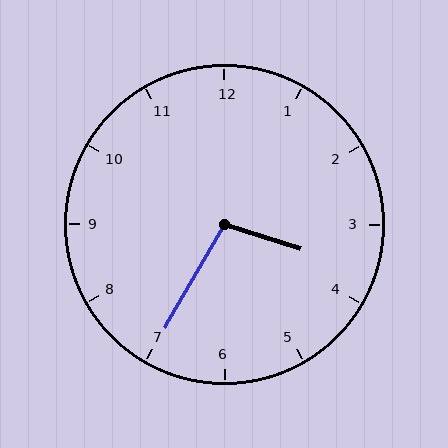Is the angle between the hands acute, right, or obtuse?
It is obtuse.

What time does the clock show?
3:35.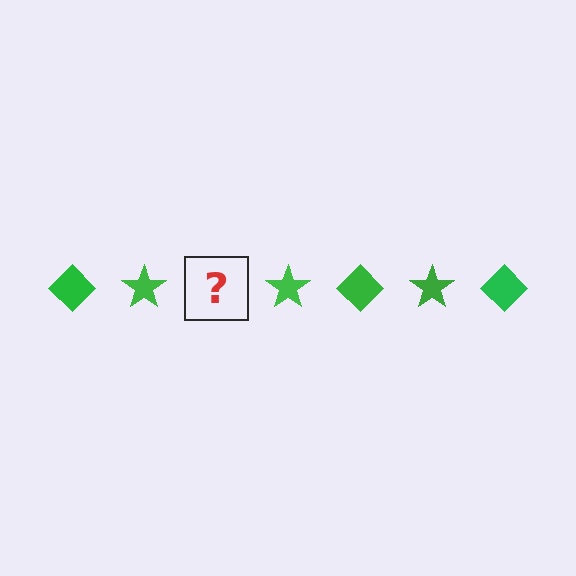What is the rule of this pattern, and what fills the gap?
The rule is that the pattern cycles through diamond, star shapes in green. The gap should be filled with a green diamond.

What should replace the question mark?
The question mark should be replaced with a green diamond.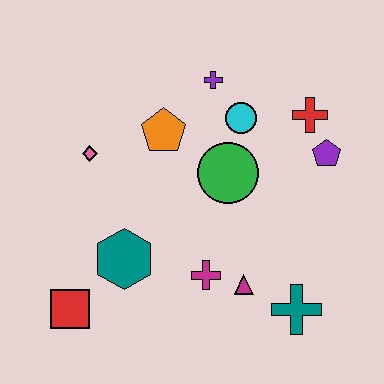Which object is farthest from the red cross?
The red square is farthest from the red cross.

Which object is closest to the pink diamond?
The orange pentagon is closest to the pink diamond.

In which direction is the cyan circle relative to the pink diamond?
The cyan circle is to the right of the pink diamond.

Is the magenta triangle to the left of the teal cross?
Yes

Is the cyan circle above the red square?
Yes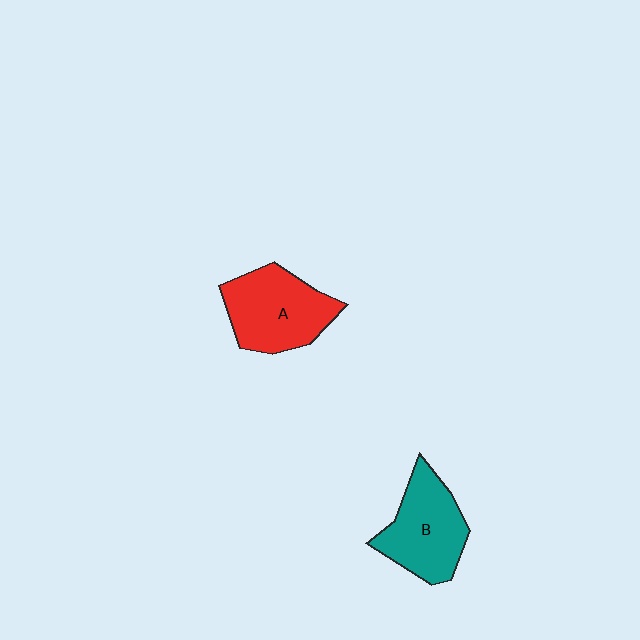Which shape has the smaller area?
Shape B (teal).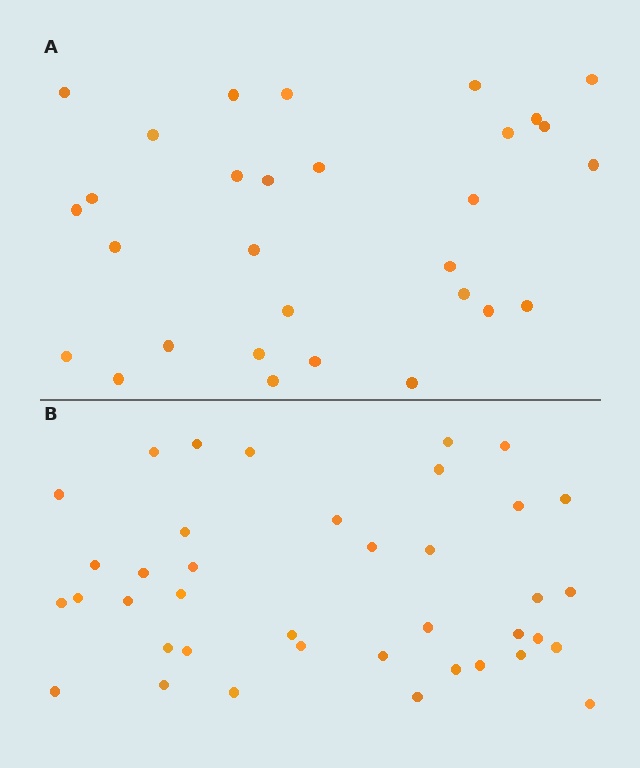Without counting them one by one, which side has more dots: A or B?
Region B (the bottom region) has more dots.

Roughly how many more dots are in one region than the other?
Region B has roughly 8 or so more dots than region A.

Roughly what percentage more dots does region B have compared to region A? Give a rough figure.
About 30% more.